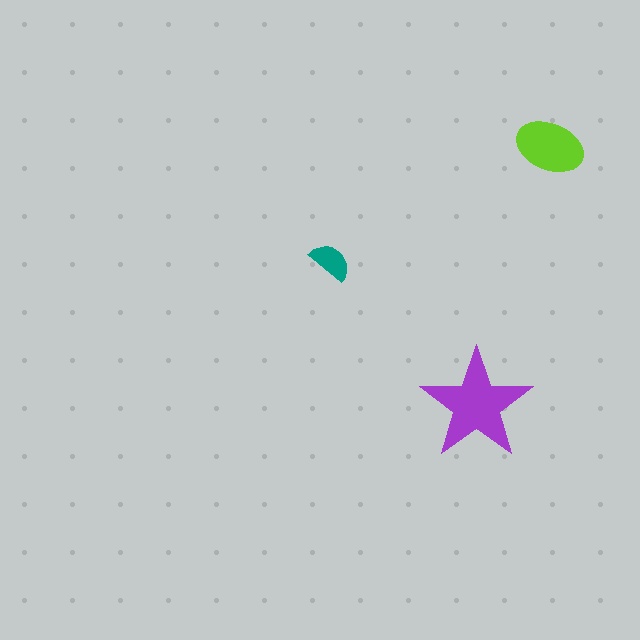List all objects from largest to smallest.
The purple star, the lime ellipse, the teal semicircle.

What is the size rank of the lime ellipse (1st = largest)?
2nd.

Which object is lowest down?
The purple star is bottommost.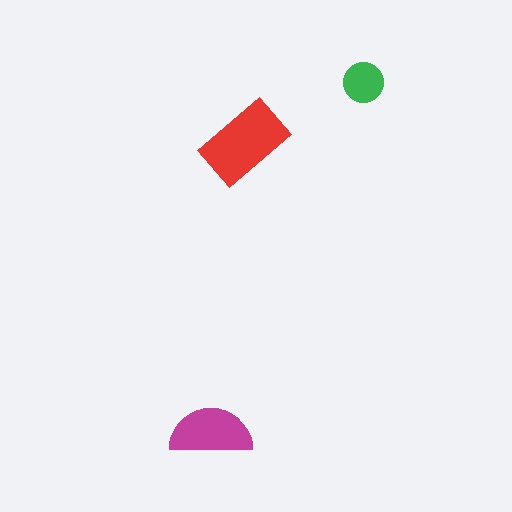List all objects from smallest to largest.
The green circle, the magenta semicircle, the red rectangle.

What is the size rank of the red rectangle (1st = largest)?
1st.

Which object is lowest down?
The magenta semicircle is bottommost.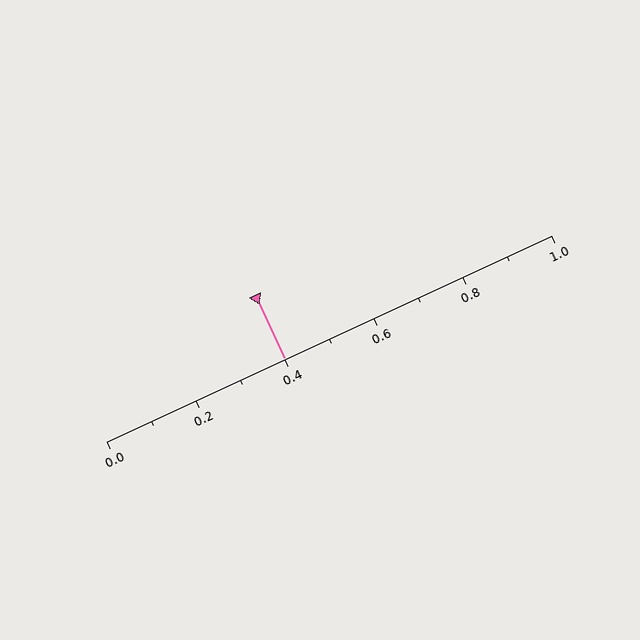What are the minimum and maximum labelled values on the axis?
The axis runs from 0.0 to 1.0.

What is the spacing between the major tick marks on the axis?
The major ticks are spaced 0.2 apart.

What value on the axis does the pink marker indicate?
The marker indicates approximately 0.4.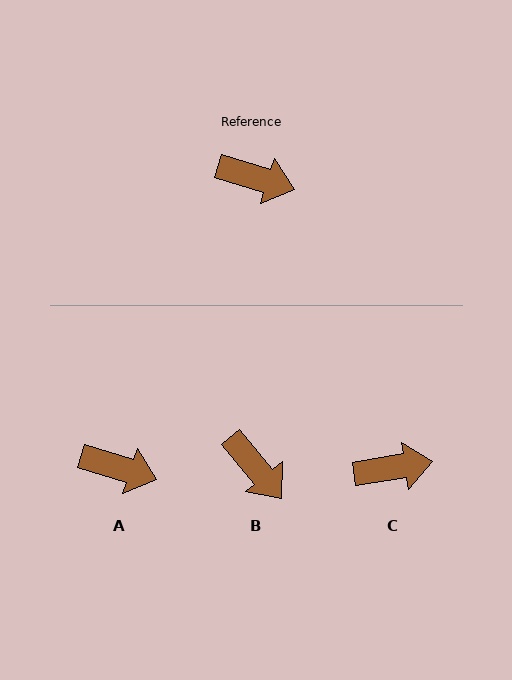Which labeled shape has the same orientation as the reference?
A.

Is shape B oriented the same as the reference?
No, it is off by about 33 degrees.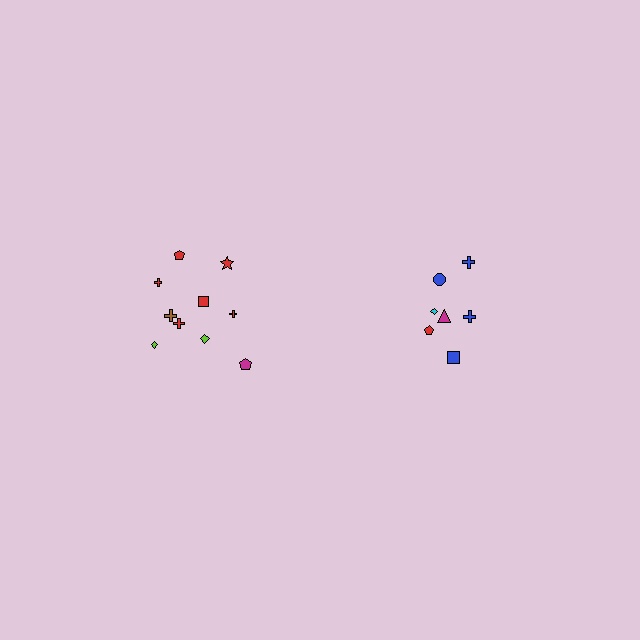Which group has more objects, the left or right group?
The left group.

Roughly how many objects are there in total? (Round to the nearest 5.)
Roughly 15 objects in total.